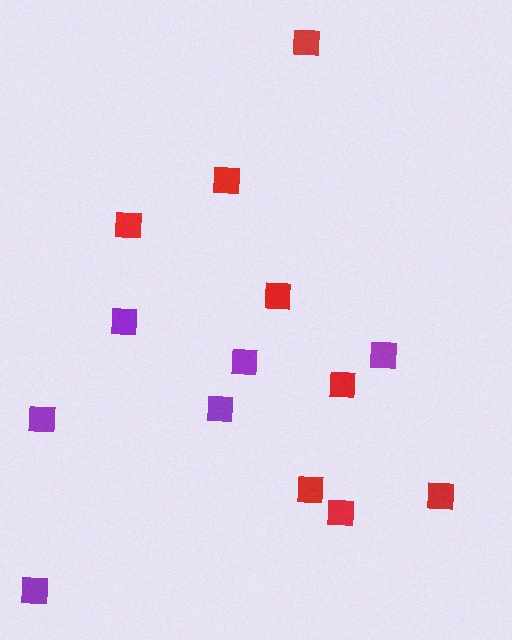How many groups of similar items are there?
There are 2 groups: one group of purple squares (6) and one group of red squares (8).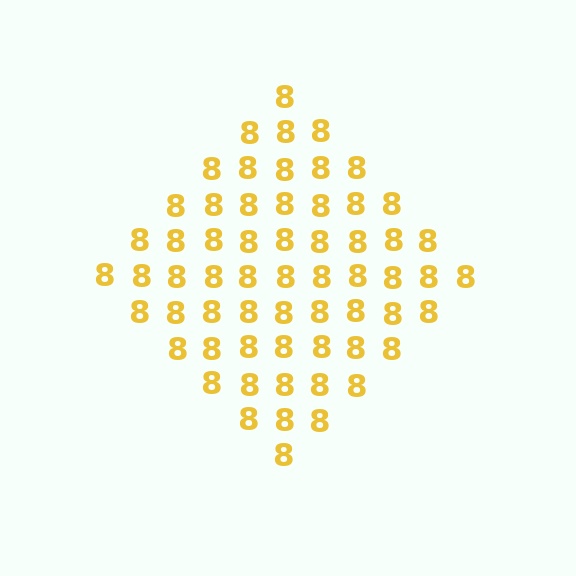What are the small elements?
The small elements are digit 8's.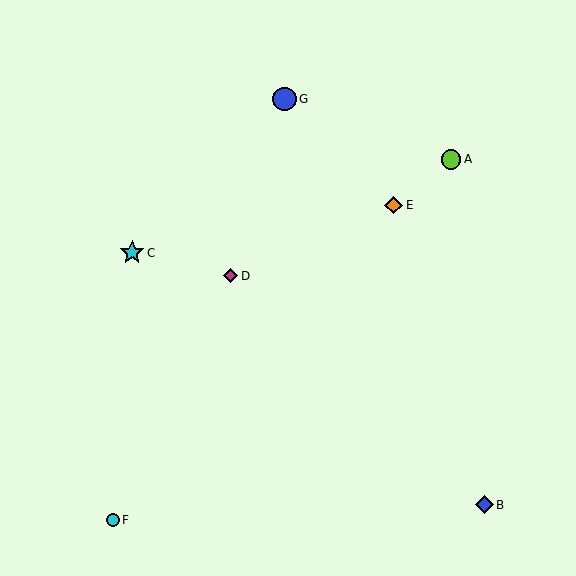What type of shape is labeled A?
Shape A is a lime circle.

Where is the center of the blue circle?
The center of the blue circle is at (285, 99).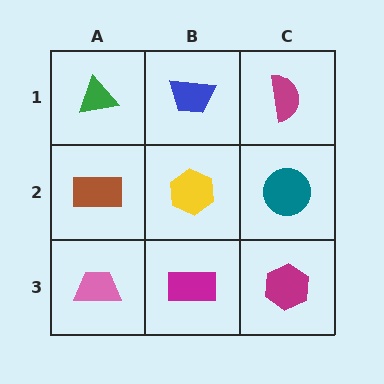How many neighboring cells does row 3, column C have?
2.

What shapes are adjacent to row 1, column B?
A yellow hexagon (row 2, column B), a green triangle (row 1, column A), a magenta semicircle (row 1, column C).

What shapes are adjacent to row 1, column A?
A brown rectangle (row 2, column A), a blue trapezoid (row 1, column B).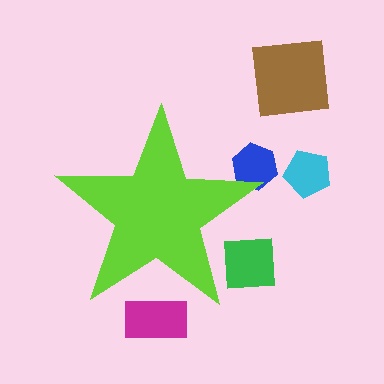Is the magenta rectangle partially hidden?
Yes, the magenta rectangle is partially hidden behind the lime star.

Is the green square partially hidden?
Yes, the green square is partially hidden behind the lime star.